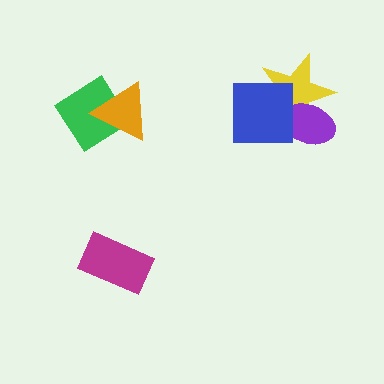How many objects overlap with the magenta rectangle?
0 objects overlap with the magenta rectangle.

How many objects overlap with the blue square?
2 objects overlap with the blue square.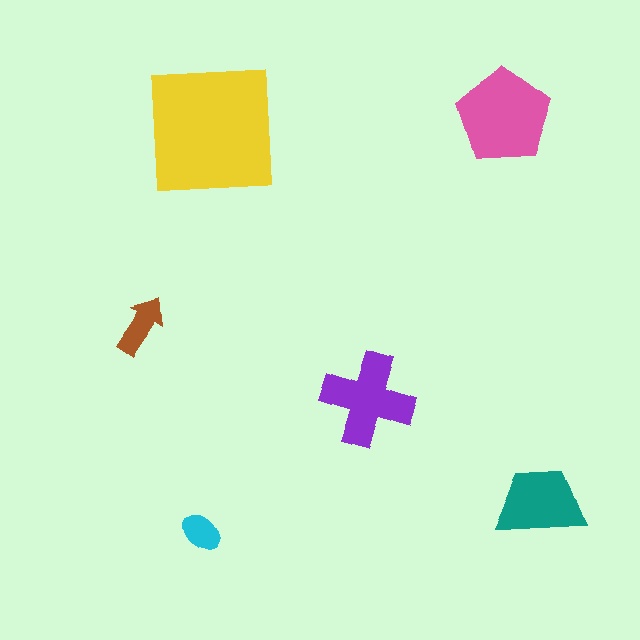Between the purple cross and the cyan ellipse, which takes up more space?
The purple cross.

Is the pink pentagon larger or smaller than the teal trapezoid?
Larger.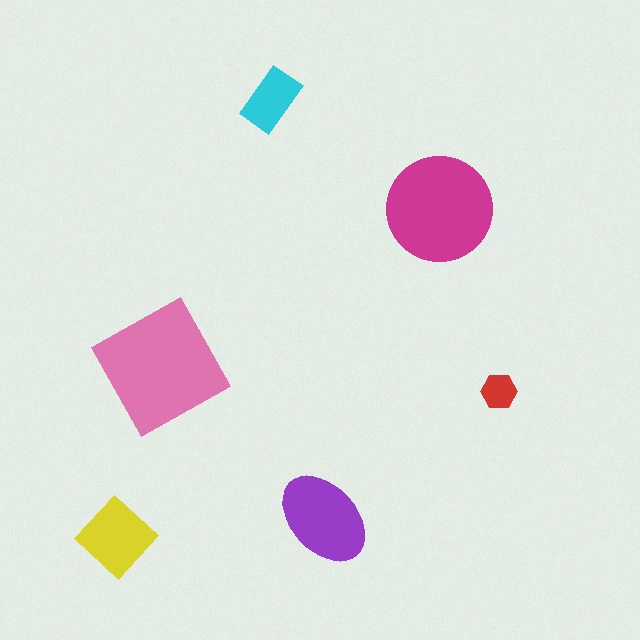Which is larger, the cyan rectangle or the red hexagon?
The cyan rectangle.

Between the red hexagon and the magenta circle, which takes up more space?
The magenta circle.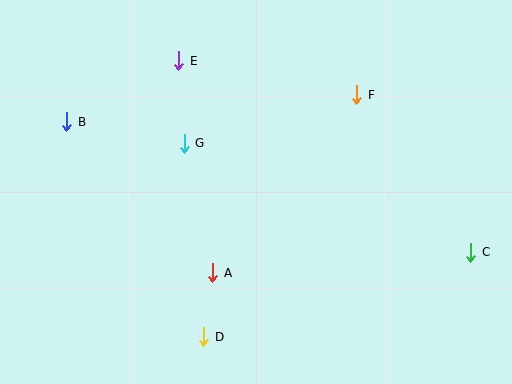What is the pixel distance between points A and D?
The distance between A and D is 65 pixels.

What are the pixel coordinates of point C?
Point C is at (471, 252).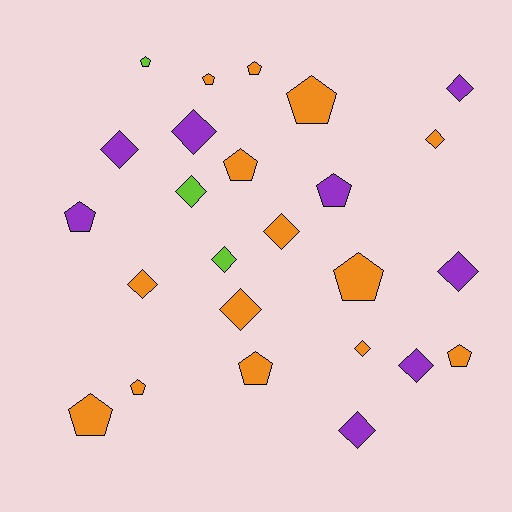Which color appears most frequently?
Orange, with 14 objects.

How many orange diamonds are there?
There are 5 orange diamonds.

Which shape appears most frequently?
Diamond, with 13 objects.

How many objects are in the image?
There are 25 objects.